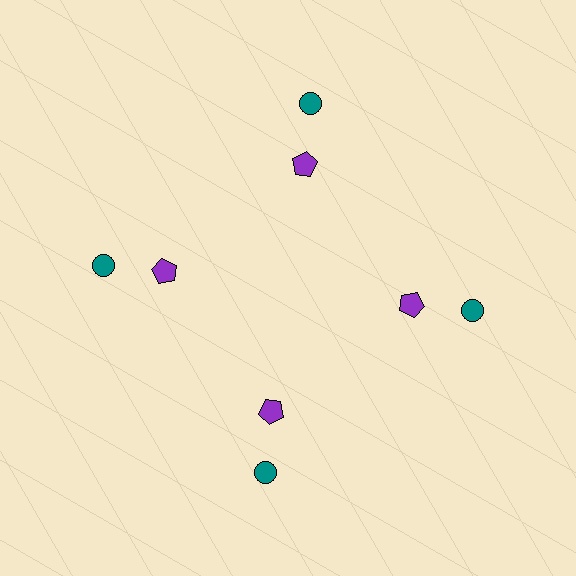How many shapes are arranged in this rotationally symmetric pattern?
There are 8 shapes, arranged in 4 groups of 2.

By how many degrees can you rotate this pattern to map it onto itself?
The pattern maps onto itself every 90 degrees of rotation.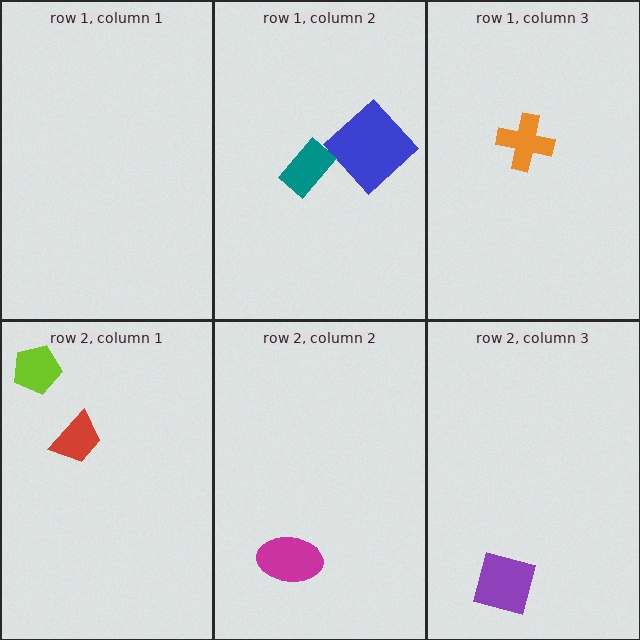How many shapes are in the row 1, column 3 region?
1.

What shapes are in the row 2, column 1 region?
The red trapezoid, the lime pentagon.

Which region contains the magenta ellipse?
The row 2, column 2 region.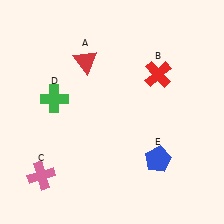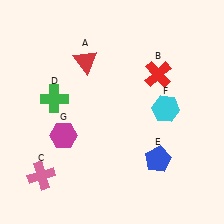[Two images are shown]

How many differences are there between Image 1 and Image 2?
There are 2 differences between the two images.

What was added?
A cyan hexagon (F), a magenta hexagon (G) were added in Image 2.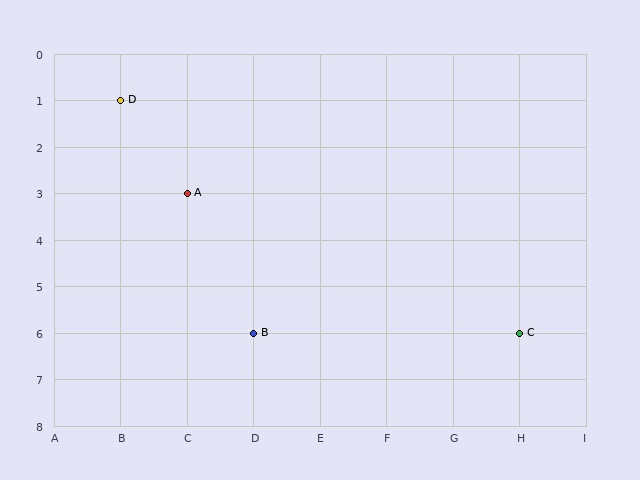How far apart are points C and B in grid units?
Points C and B are 4 columns apart.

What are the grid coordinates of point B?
Point B is at grid coordinates (D, 6).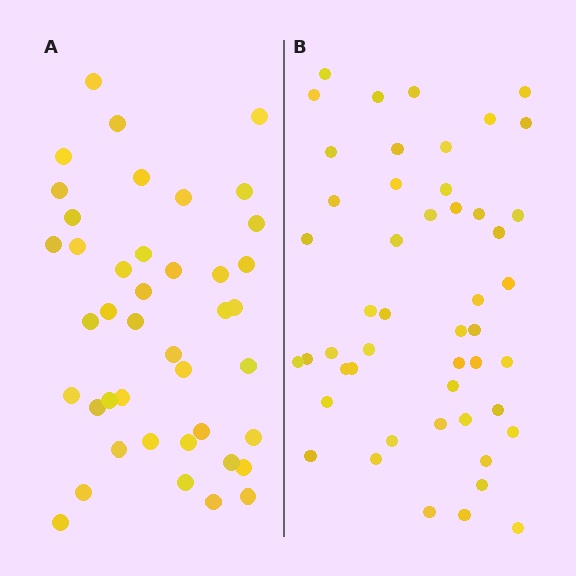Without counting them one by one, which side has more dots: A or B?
Region B (the right region) has more dots.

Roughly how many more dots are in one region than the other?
Region B has roughly 8 or so more dots than region A.